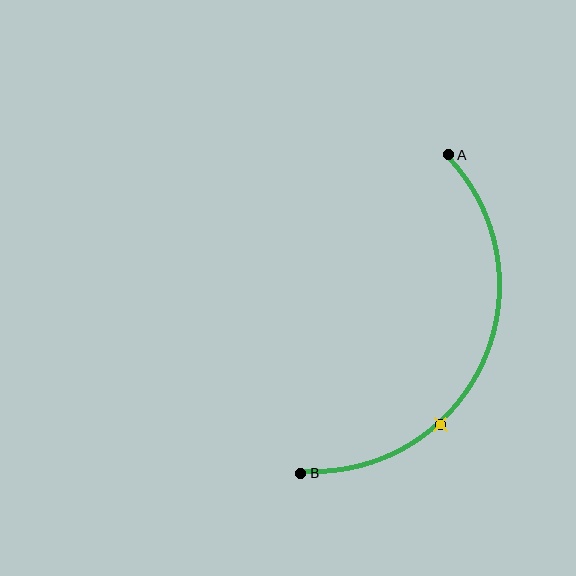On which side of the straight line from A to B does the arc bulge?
The arc bulges to the right of the straight line connecting A and B.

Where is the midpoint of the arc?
The arc midpoint is the point on the curve farthest from the straight line joining A and B. It sits to the right of that line.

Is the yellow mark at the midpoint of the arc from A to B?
No. The yellow mark lies on the arc but is closer to endpoint B. The arc midpoint would be at the point on the curve equidistant along the arc from both A and B.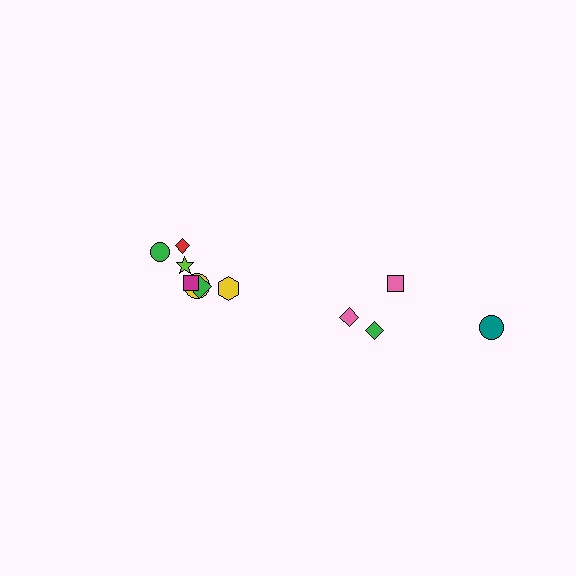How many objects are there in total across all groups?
There are 11 objects.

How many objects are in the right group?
There are 4 objects.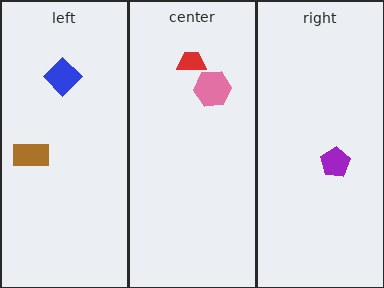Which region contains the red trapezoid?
The center region.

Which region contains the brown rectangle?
The left region.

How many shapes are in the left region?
2.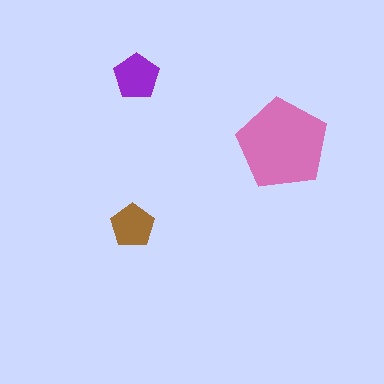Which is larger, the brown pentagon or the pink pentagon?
The pink one.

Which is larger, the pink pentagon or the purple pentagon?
The pink one.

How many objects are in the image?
There are 3 objects in the image.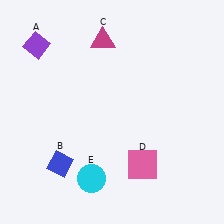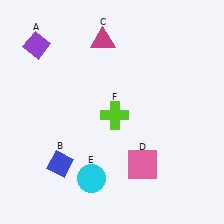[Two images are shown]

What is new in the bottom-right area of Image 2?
A lime cross (F) was added in the bottom-right area of Image 2.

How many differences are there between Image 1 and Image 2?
There is 1 difference between the two images.